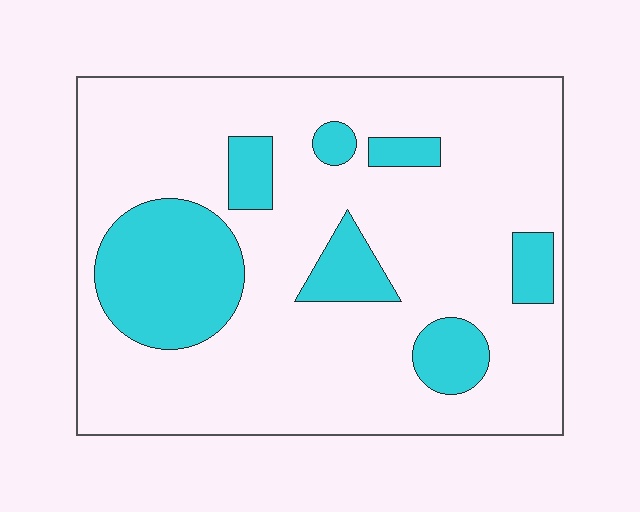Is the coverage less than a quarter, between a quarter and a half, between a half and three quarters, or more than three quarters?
Less than a quarter.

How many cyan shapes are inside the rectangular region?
7.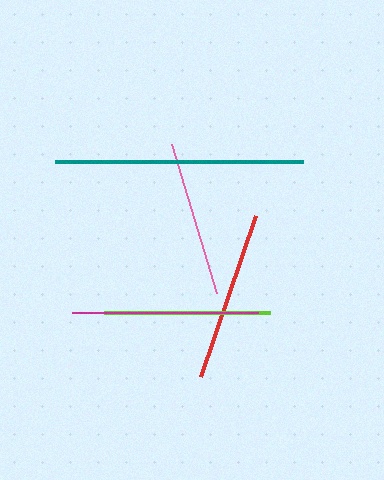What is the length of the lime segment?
The lime segment is approximately 166 pixels long.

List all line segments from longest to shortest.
From longest to shortest: teal, magenta, red, lime, pink.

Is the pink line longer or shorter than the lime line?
The lime line is longer than the pink line.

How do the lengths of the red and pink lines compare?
The red and pink lines are approximately the same length.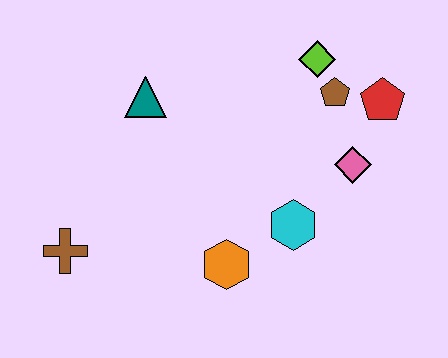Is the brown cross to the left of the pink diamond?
Yes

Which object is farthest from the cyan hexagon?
The brown cross is farthest from the cyan hexagon.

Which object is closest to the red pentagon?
The brown pentagon is closest to the red pentagon.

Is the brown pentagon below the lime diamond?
Yes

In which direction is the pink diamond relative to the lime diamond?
The pink diamond is below the lime diamond.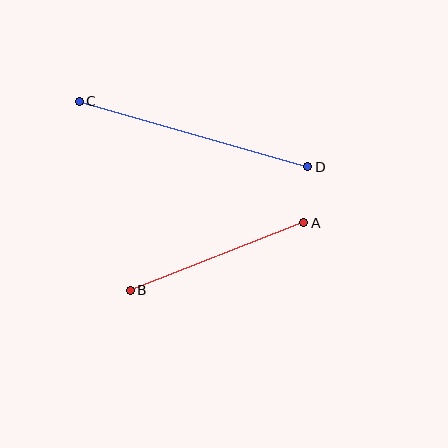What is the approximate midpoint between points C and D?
The midpoint is at approximately (194, 134) pixels.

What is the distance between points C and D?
The distance is approximately 238 pixels.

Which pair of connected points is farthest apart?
Points C and D are farthest apart.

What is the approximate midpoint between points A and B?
The midpoint is at approximately (217, 257) pixels.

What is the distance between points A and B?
The distance is approximately 186 pixels.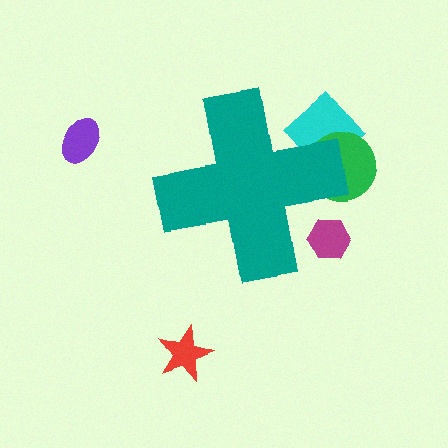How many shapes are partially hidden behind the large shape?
3 shapes are partially hidden.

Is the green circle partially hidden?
Yes, the green circle is partially hidden behind the teal cross.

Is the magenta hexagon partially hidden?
Yes, the magenta hexagon is partially hidden behind the teal cross.